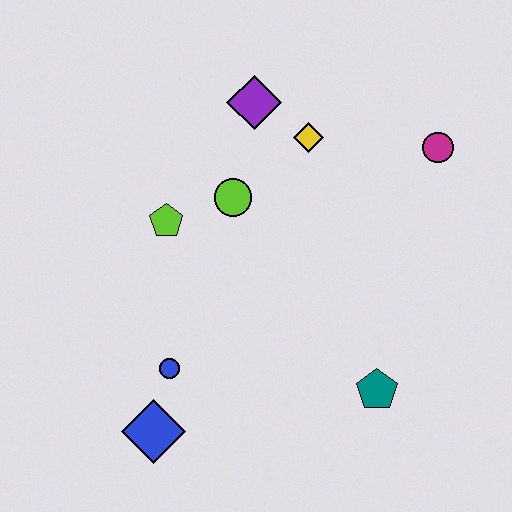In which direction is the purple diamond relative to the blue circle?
The purple diamond is above the blue circle.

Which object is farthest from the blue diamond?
The magenta circle is farthest from the blue diamond.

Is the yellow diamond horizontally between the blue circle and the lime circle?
No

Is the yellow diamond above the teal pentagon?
Yes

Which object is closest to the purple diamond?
The yellow diamond is closest to the purple diamond.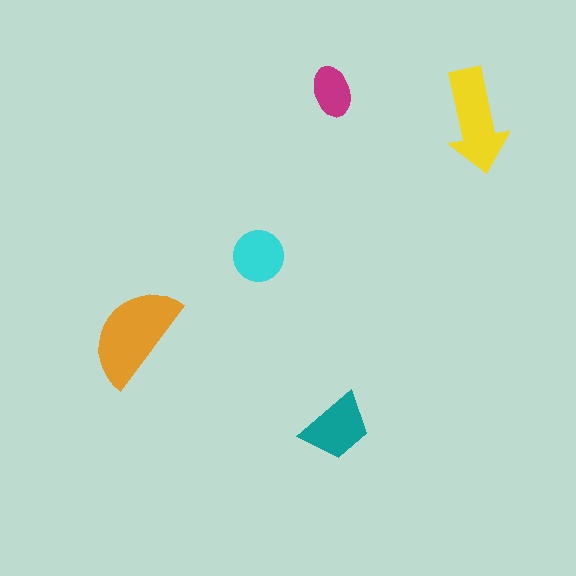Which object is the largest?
The orange semicircle.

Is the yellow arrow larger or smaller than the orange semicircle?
Smaller.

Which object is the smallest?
The magenta ellipse.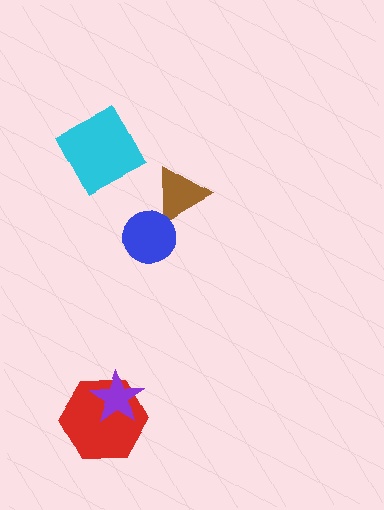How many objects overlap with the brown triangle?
1 object overlaps with the brown triangle.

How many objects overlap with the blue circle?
1 object overlaps with the blue circle.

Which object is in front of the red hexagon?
The purple star is in front of the red hexagon.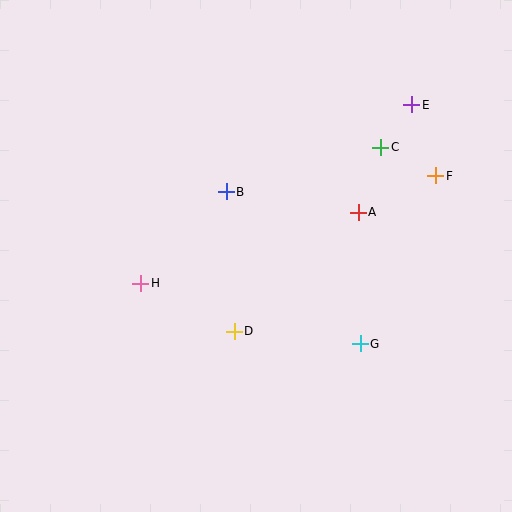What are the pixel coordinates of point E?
Point E is at (412, 105).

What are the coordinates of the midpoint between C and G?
The midpoint between C and G is at (370, 246).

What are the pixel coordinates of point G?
Point G is at (360, 344).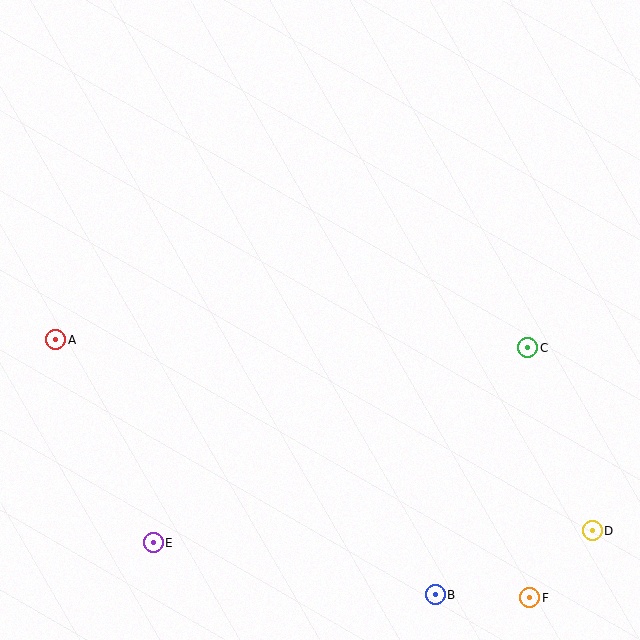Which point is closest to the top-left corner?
Point A is closest to the top-left corner.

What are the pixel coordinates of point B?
Point B is at (435, 595).